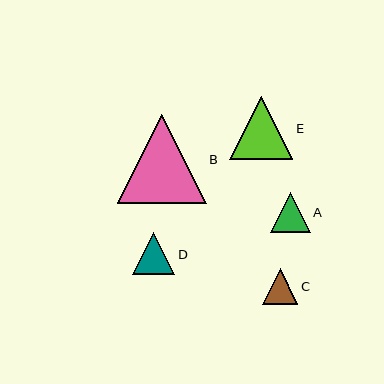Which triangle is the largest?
Triangle B is the largest with a size of approximately 88 pixels.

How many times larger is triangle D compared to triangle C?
Triangle D is approximately 1.2 times the size of triangle C.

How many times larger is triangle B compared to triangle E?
Triangle B is approximately 1.4 times the size of triangle E.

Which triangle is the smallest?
Triangle C is the smallest with a size of approximately 35 pixels.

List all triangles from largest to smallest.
From largest to smallest: B, E, D, A, C.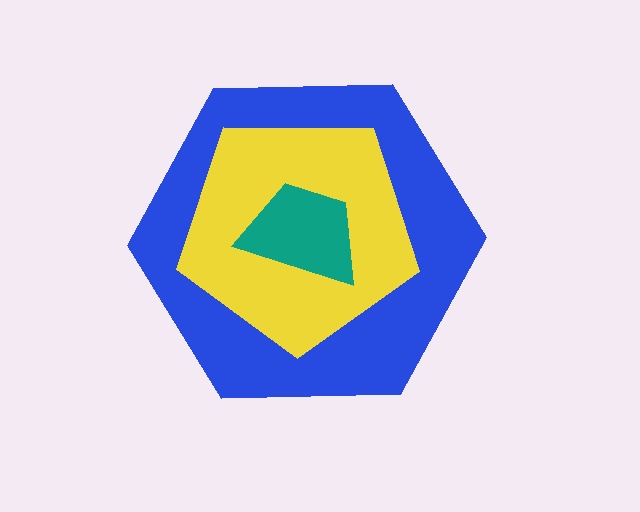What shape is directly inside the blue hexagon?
The yellow pentagon.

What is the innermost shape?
The teal trapezoid.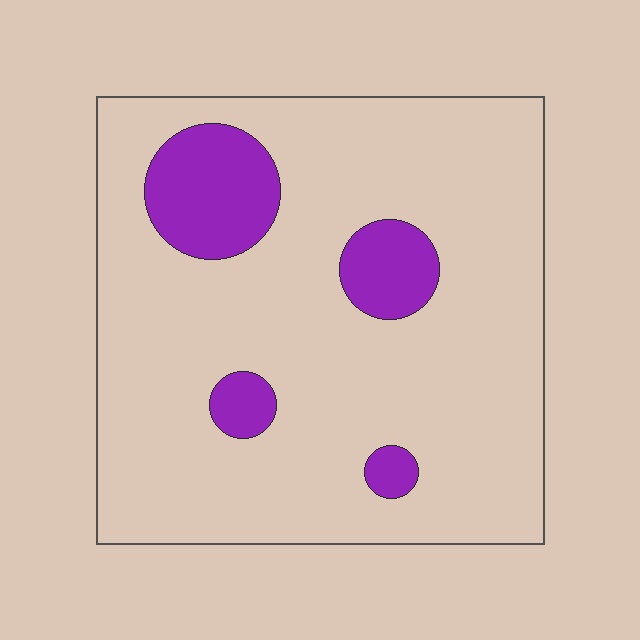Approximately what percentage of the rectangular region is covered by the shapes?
Approximately 15%.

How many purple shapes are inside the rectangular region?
4.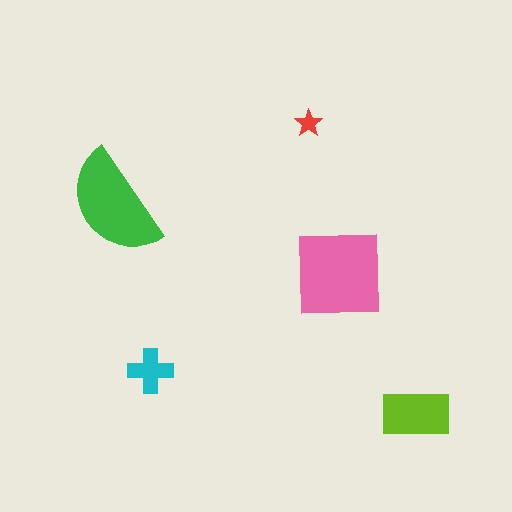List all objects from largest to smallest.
The pink square, the green semicircle, the lime rectangle, the cyan cross, the red star.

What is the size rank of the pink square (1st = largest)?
1st.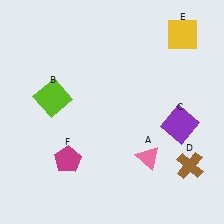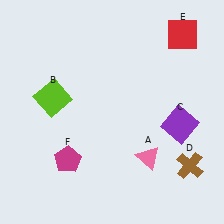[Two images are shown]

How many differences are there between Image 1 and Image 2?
There is 1 difference between the two images.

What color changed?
The square (E) changed from yellow in Image 1 to red in Image 2.